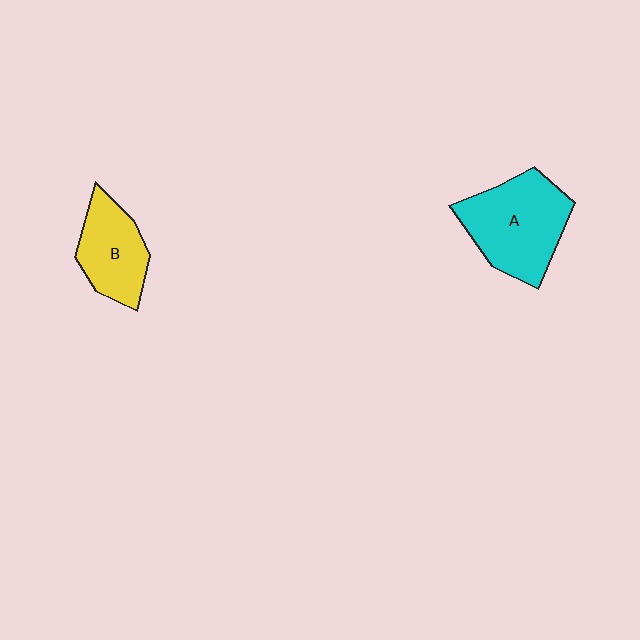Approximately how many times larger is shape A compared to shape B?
Approximately 1.5 times.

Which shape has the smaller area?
Shape B (yellow).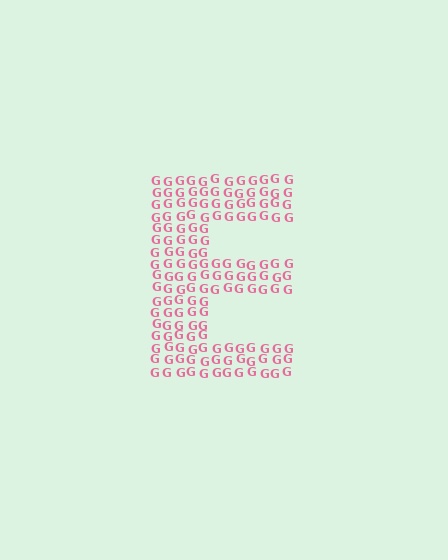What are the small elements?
The small elements are letter G's.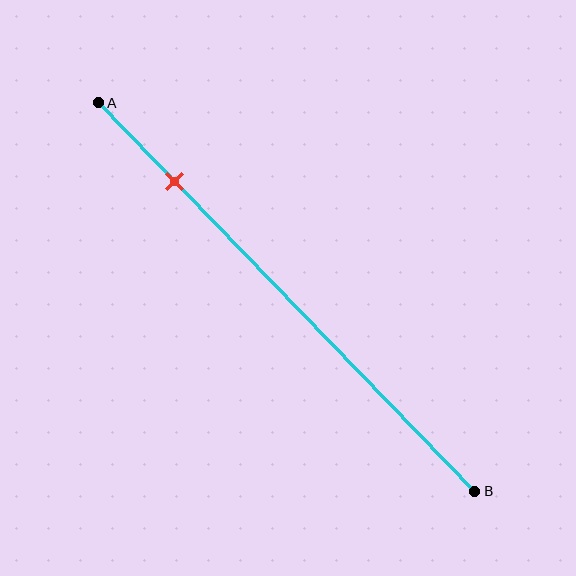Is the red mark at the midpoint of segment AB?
No, the mark is at about 20% from A, not at the 50% midpoint.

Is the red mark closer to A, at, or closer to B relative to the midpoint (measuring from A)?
The red mark is closer to point A than the midpoint of segment AB.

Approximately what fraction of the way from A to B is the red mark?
The red mark is approximately 20% of the way from A to B.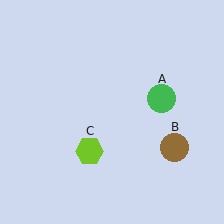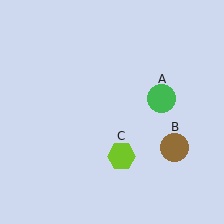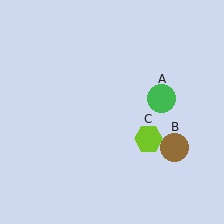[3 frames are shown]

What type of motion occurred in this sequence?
The lime hexagon (object C) rotated counterclockwise around the center of the scene.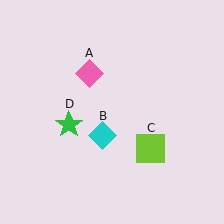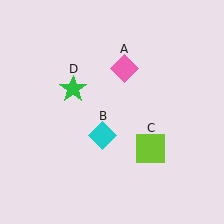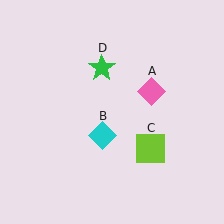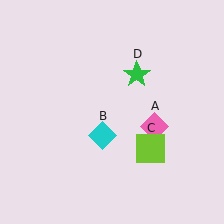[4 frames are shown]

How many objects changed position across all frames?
2 objects changed position: pink diamond (object A), green star (object D).